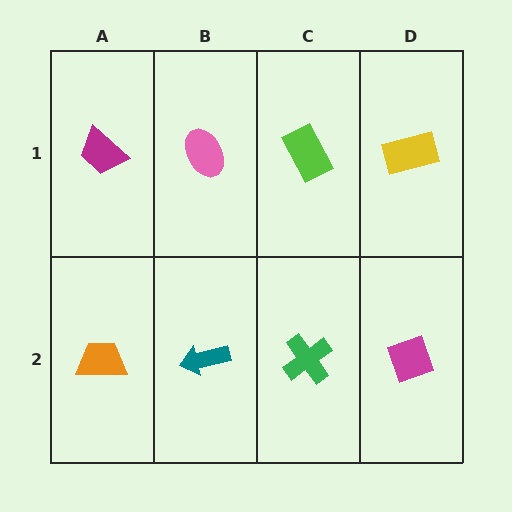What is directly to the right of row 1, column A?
A pink ellipse.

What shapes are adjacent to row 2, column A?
A magenta trapezoid (row 1, column A), a teal arrow (row 2, column B).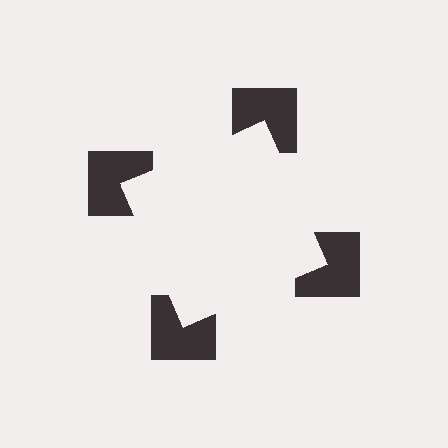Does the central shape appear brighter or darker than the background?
It typically appears slightly brighter than the background, even though no actual brightness change is drawn.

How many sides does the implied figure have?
4 sides.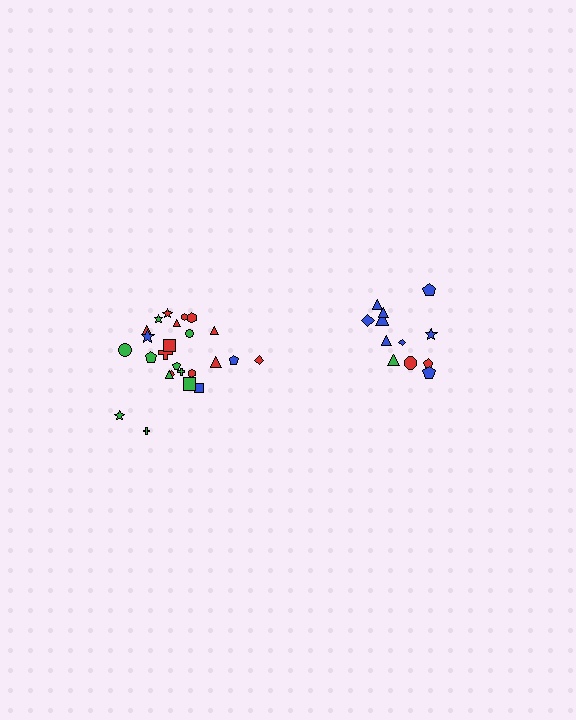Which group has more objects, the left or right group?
The left group.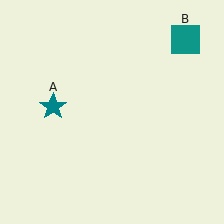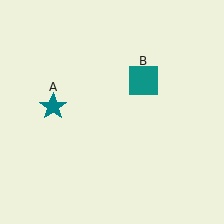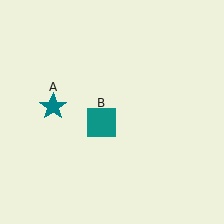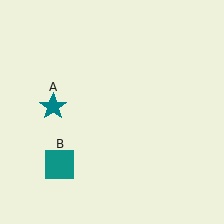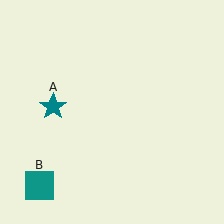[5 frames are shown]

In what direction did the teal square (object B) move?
The teal square (object B) moved down and to the left.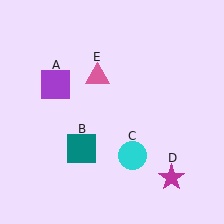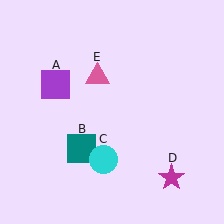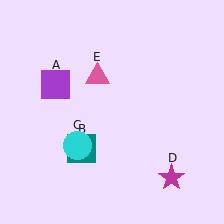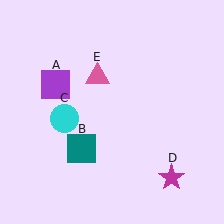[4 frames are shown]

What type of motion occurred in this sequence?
The cyan circle (object C) rotated clockwise around the center of the scene.